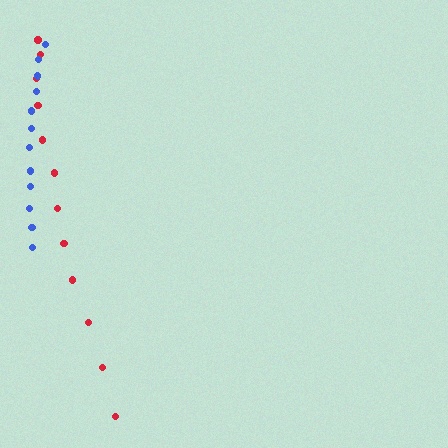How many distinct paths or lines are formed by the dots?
There are 2 distinct paths.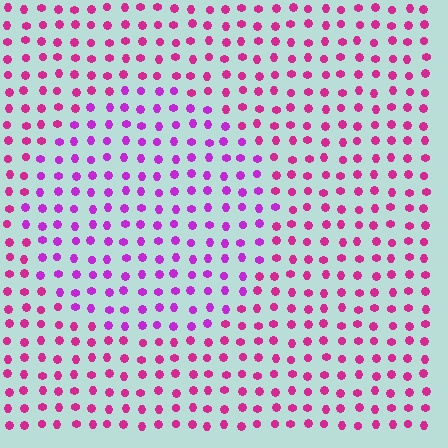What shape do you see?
I see a circle.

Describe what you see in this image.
The image is filled with small magenta elements in a uniform arrangement. A circle-shaped region is visible where the elements are tinted to a slightly different hue, forming a subtle color boundary.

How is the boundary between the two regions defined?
The boundary is defined purely by a slight shift in hue (about 30 degrees). Spacing, size, and orientation are identical on both sides.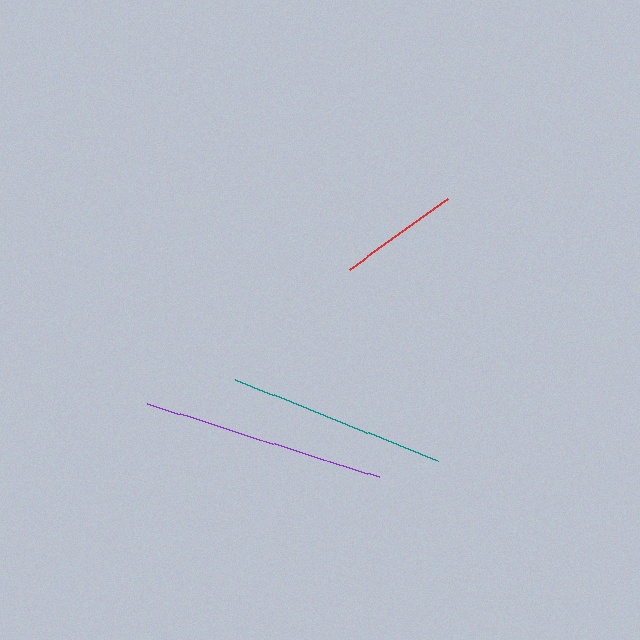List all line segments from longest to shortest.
From longest to shortest: purple, teal, red.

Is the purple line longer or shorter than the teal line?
The purple line is longer than the teal line.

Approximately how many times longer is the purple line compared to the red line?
The purple line is approximately 2.0 times the length of the red line.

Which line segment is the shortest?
The red line is the shortest at approximately 120 pixels.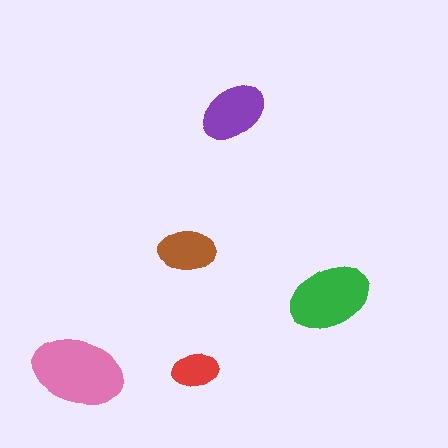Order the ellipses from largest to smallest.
the pink one, the green one, the purple one, the brown one, the red one.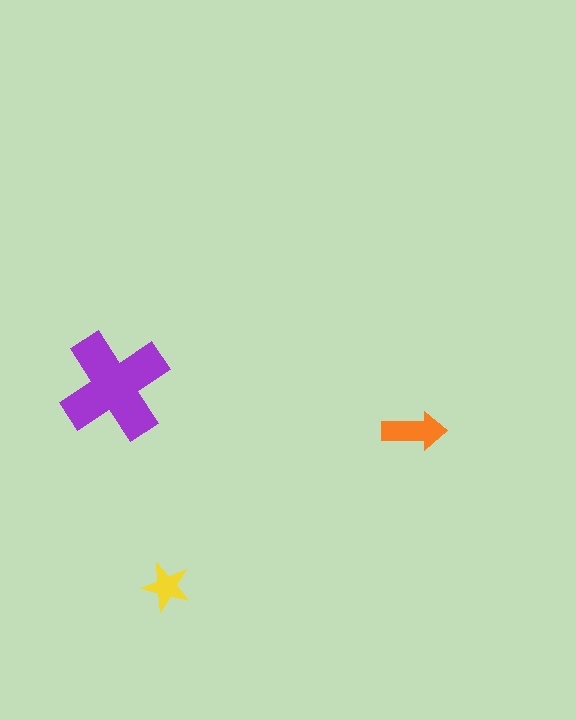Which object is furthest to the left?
The purple cross is leftmost.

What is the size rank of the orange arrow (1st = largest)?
2nd.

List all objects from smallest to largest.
The yellow star, the orange arrow, the purple cross.